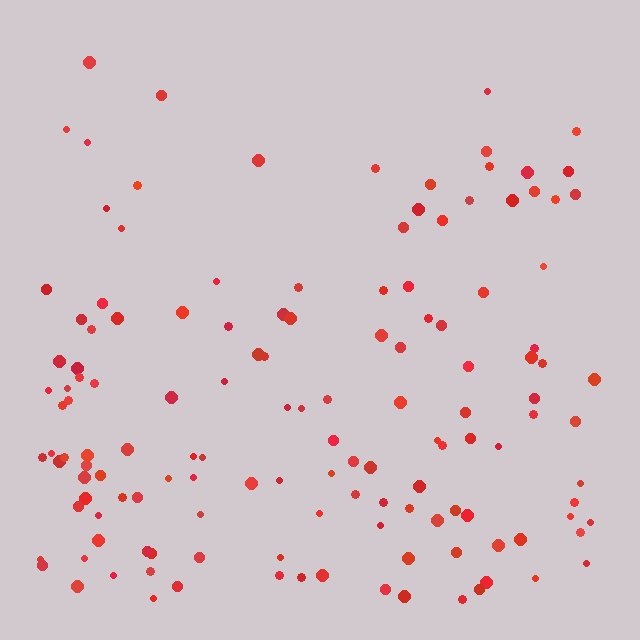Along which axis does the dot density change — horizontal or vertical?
Vertical.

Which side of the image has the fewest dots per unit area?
The top.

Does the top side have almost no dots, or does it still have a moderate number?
Still a moderate number, just noticeably fewer than the bottom.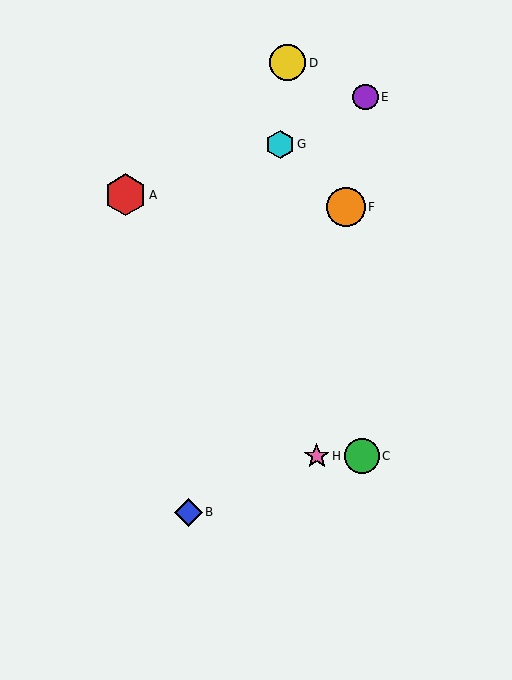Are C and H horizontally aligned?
Yes, both are at y≈456.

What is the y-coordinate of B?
Object B is at y≈512.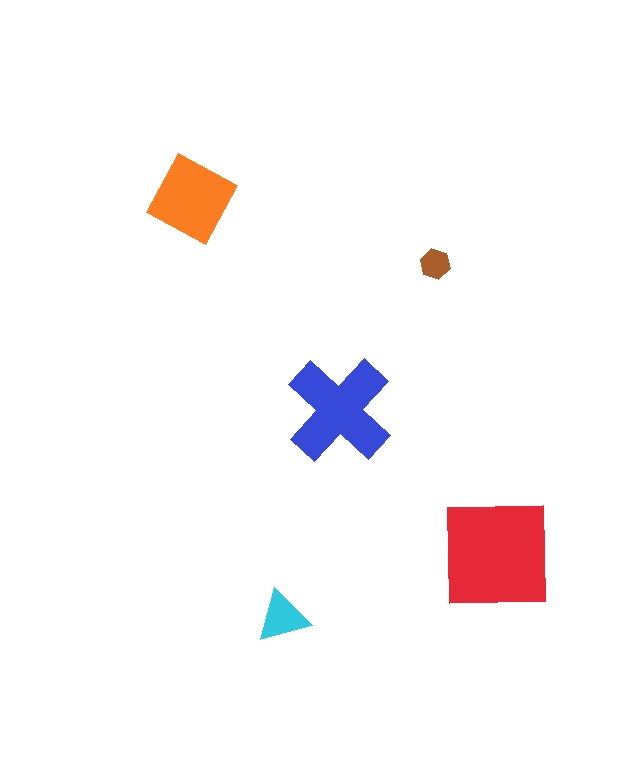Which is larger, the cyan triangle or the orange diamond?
The orange diamond.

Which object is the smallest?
The brown hexagon.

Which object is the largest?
The red square.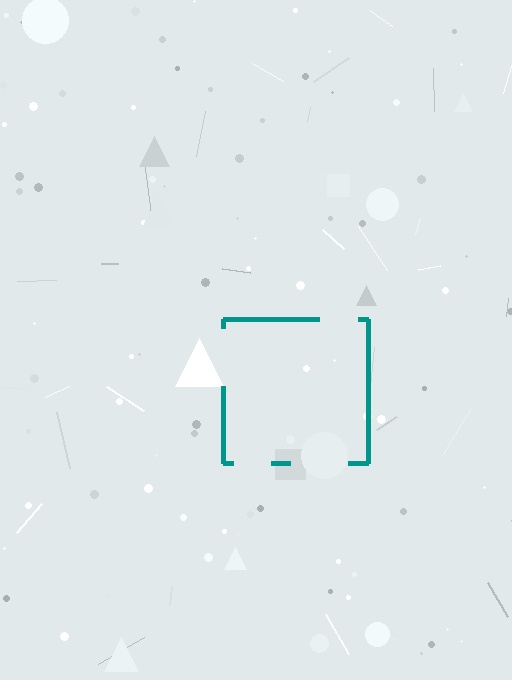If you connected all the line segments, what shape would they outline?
They would outline a square.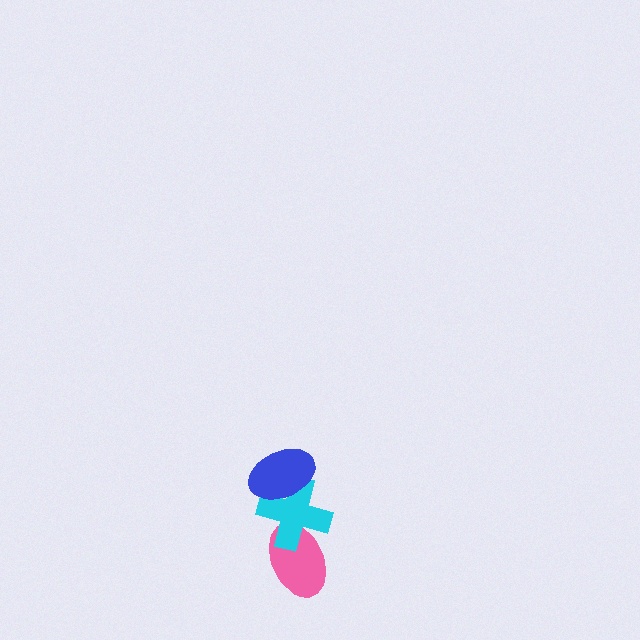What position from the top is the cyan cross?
The cyan cross is 2nd from the top.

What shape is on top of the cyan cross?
The blue ellipse is on top of the cyan cross.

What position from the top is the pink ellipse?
The pink ellipse is 3rd from the top.